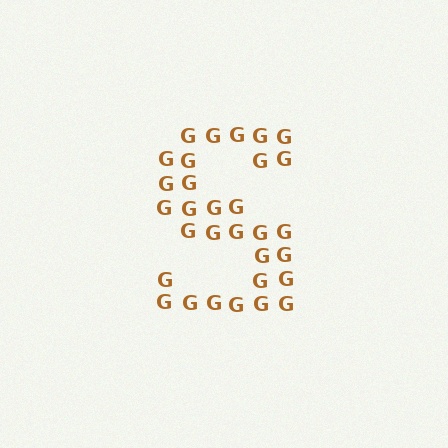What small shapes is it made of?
It is made of small letter G's.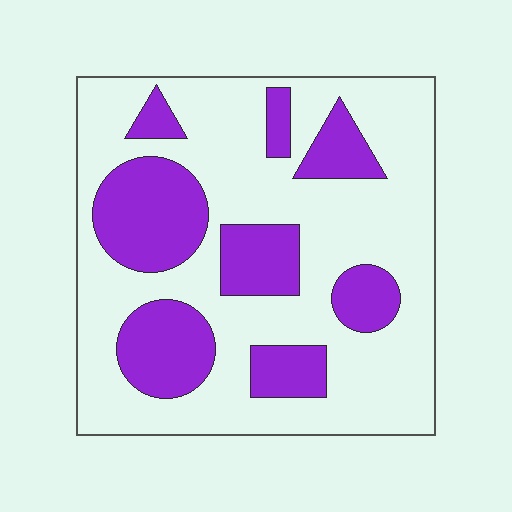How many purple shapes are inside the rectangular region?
8.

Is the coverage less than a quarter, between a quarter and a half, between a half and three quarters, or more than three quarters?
Between a quarter and a half.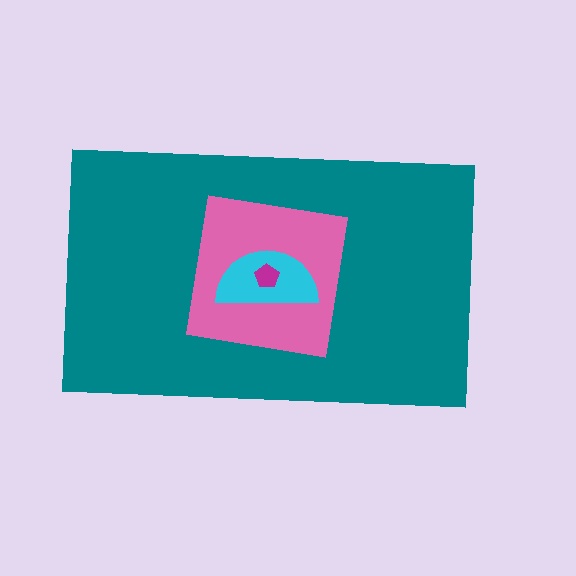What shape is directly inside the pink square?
The cyan semicircle.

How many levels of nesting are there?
4.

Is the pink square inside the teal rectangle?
Yes.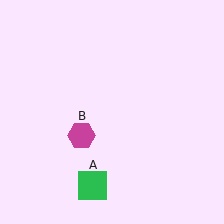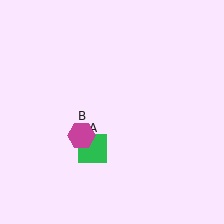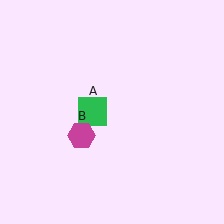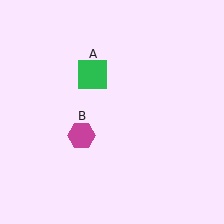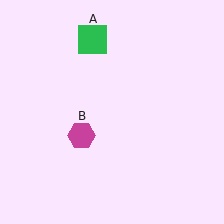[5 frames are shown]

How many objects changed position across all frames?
1 object changed position: green square (object A).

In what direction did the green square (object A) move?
The green square (object A) moved up.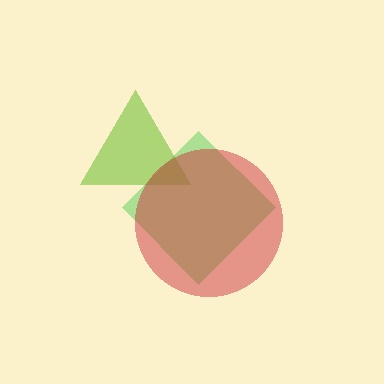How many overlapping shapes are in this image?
There are 3 overlapping shapes in the image.